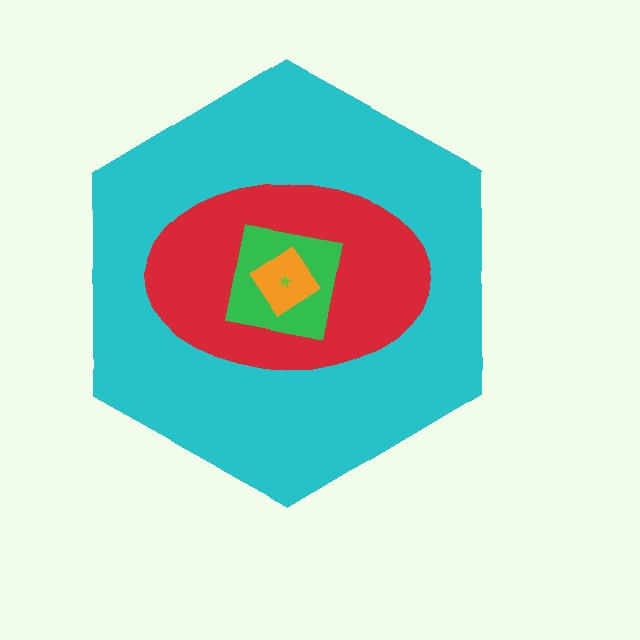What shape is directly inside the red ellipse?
The green square.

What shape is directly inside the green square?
The orange diamond.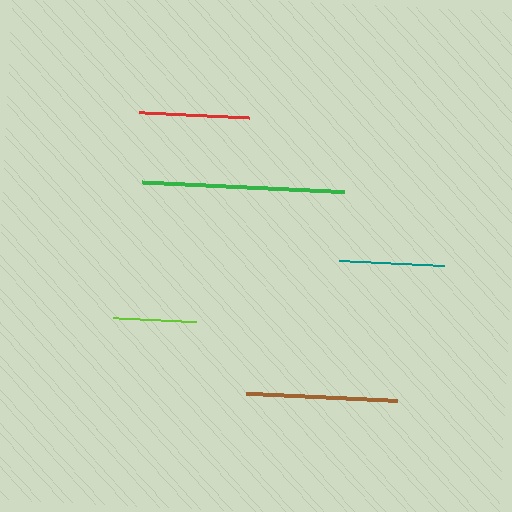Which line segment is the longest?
The green line is the longest at approximately 201 pixels.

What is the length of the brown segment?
The brown segment is approximately 151 pixels long.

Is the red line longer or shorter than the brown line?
The brown line is longer than the red line.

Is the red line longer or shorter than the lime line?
The red line is longer than the lime line.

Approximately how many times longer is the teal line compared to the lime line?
The teal line is approximately 1.3 times the length of the lime line.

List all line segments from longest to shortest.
From longest to shortest: green, brown, red, teal, lime.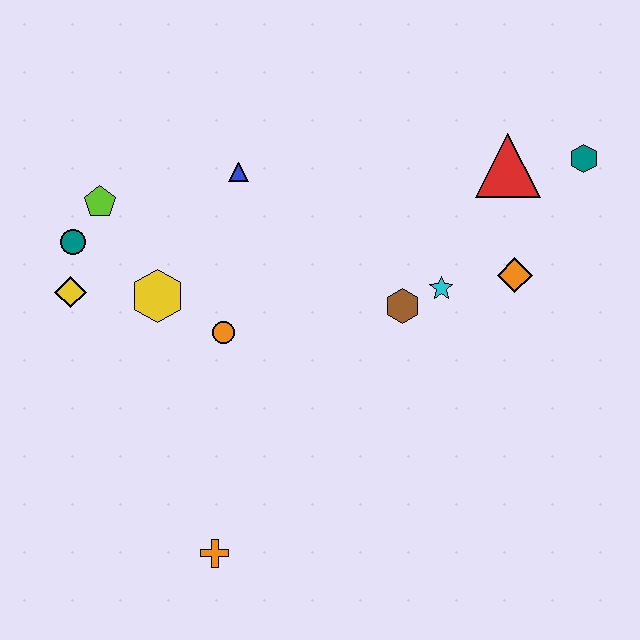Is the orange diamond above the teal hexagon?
No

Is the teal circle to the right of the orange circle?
No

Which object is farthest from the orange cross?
The teal hexagon is farthest from the orange cross.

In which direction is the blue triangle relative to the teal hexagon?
The blue triangle is to the left of the teal hexagon.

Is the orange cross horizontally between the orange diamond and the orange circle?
No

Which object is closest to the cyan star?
The brown hexagon is closest to the cyan star.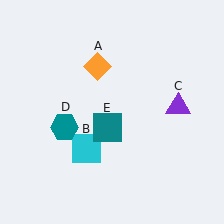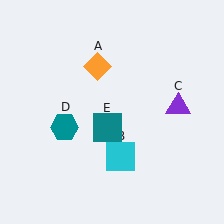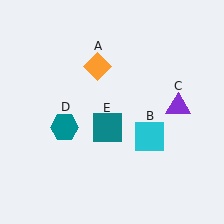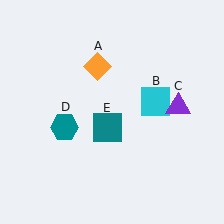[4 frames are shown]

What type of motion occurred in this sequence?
The cyan square (object B) rotated counterclockwise around the center of the scene.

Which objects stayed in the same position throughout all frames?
Orange diamond (object A) and purple triangle (object C) and teal hexagon (object D) and teal square (object E) remained stationary.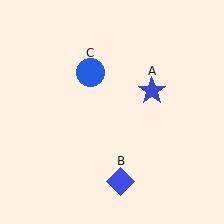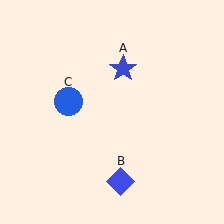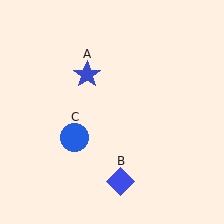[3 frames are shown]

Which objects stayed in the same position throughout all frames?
Blue diamond (object B) remained stationary.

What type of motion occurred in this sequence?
The blue star (object A), blue circle (object C) rotated counterclockwise around the center of the scene.